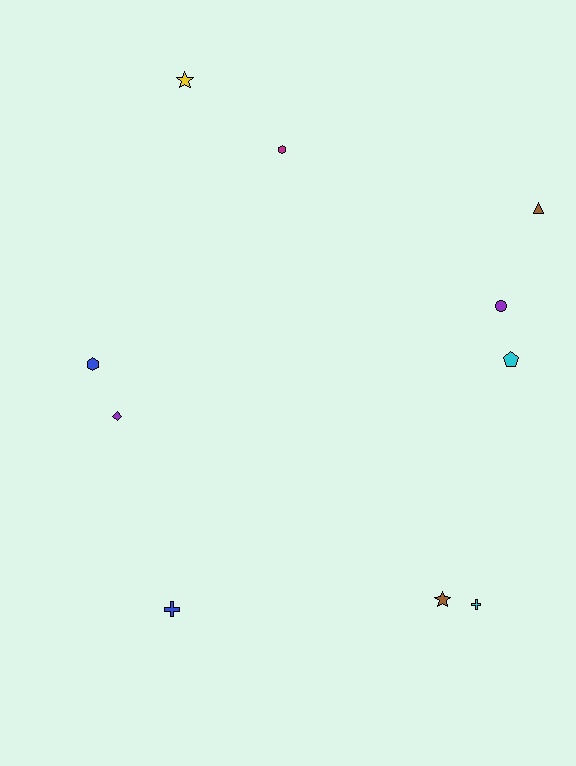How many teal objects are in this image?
There are no teal objects.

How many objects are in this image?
There are 10 objects.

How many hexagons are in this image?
There are 2 hexagons.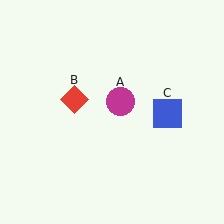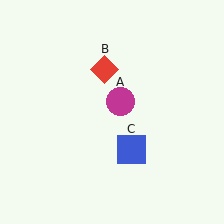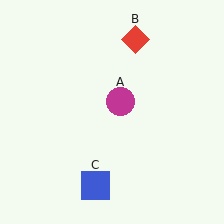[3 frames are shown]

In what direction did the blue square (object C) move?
The blue square (object C) moved down and to the left.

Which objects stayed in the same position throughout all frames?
Magenta circle (object A) remained stationary.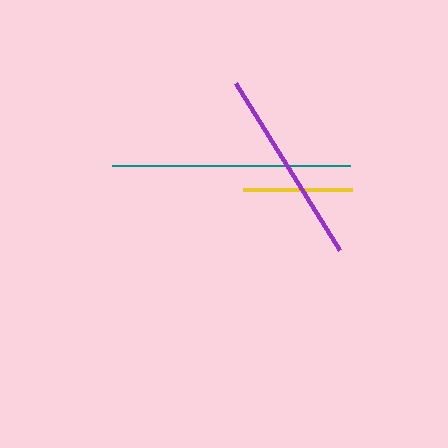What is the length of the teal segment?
The teal segment is approximately 238 pixels long.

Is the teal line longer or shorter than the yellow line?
The teal line is longer than the yellow line.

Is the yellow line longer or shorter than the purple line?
The purple line is longer than the yellow line.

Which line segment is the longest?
The teal line is the longest at approximately 238 pixels.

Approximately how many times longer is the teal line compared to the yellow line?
The teal line is approximately 2.2 times the length of the yellow line.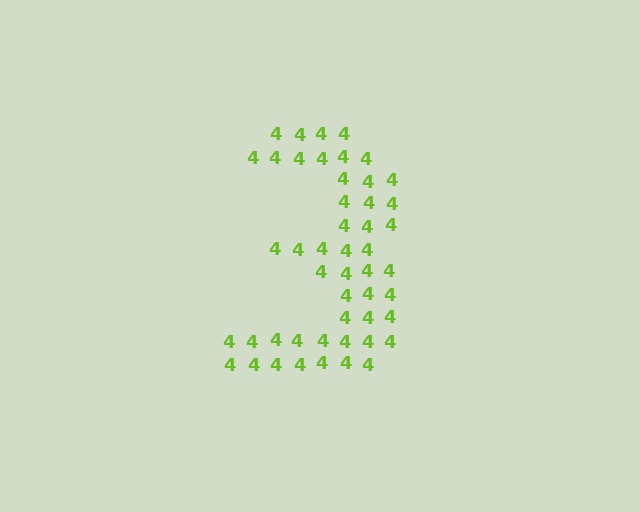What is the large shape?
The large shape is the digit 3.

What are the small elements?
The small elements are digit 4's.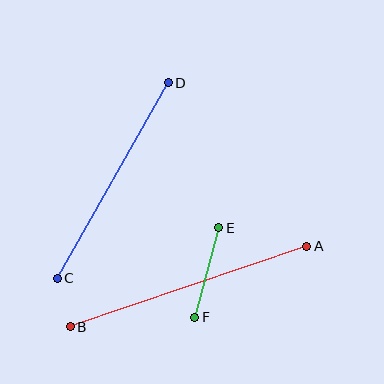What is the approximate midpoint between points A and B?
The midpoint is at approximately (188, 287) pixels.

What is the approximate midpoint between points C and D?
The midpoint is at approximately (113, 180) pixels.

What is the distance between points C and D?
The distance is approximately 225 pixels.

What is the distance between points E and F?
The distance is approximately 93 pixels.